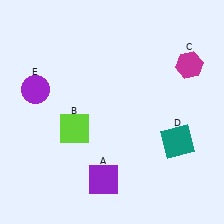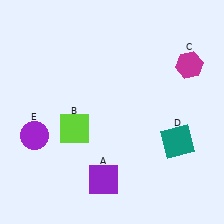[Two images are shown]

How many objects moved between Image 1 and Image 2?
1 object moved between the two images.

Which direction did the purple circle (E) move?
The purple circle (E) moved down.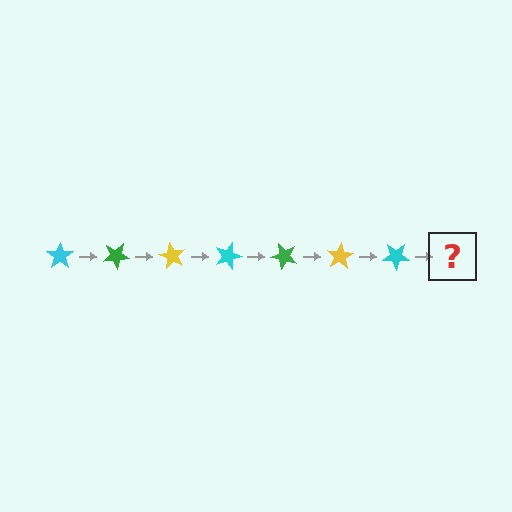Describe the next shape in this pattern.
It should be a green star, rotated 210 degrees from the start.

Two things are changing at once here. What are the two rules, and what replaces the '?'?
The two rules are that it rotates 30 degrees each step and the color cycles through cyan, green, and yellow. The '?' should be a green star, rotated 210 degrees from the start.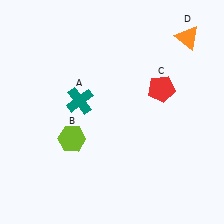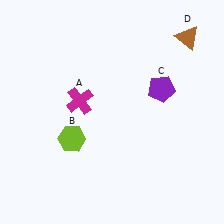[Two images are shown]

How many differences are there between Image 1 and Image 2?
There are 3 differences between the two images.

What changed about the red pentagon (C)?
In Image 1, C is red. In Image 2, it changed to purple.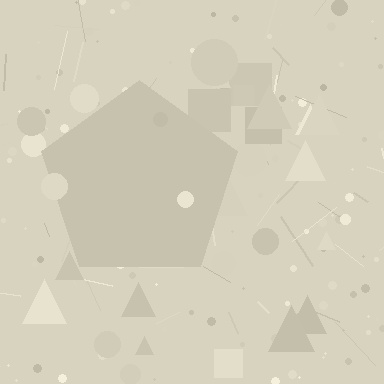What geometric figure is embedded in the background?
A pentagon is embedded in the background.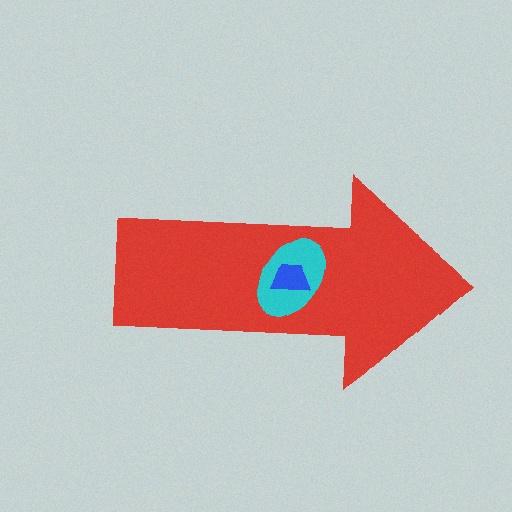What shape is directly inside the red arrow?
The cyan ellipse.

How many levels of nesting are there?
3.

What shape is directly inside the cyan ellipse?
The blue trapezoid.